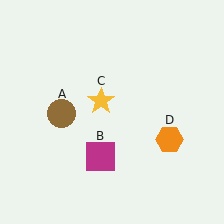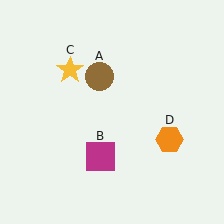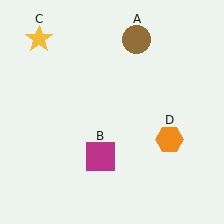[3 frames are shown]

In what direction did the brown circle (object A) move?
The brown circle (object A) moved up and to the right.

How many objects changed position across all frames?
2 objects changed position: brown circle (object A), yellow star (object C).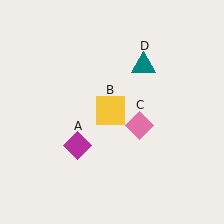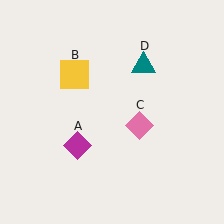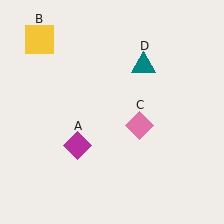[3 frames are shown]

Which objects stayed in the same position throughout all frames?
Magenta diamond (object A) and pink diamond (object C) and teal triangle (object D) remained stationary.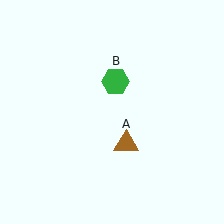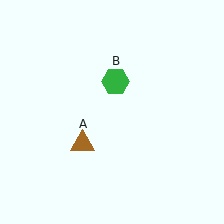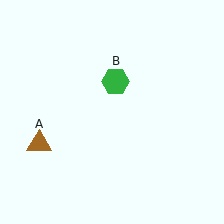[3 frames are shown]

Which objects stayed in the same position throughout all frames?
Green hexagon (object B) remained stationary.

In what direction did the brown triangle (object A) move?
The brown triangle (object A) moved left.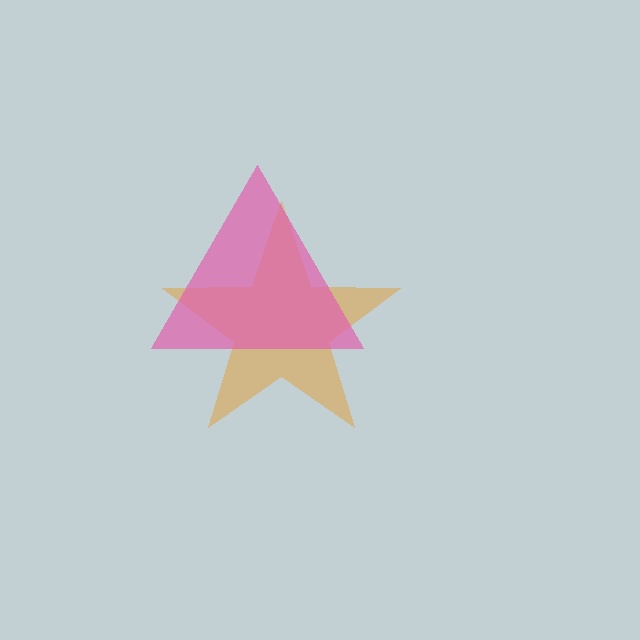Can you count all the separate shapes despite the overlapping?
Yes, there are 2 separate shapes.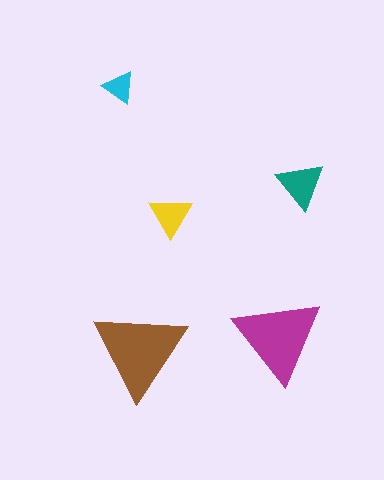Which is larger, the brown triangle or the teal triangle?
The brown one.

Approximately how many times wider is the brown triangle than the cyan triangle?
About 3 times wider.